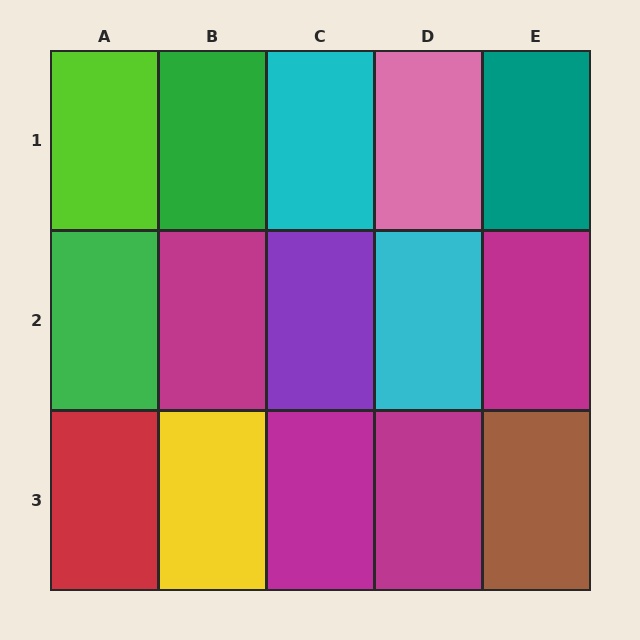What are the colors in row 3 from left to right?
Red, yellow, magenta, magenta, brown.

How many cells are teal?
1 cell is teal.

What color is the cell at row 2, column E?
Magenta.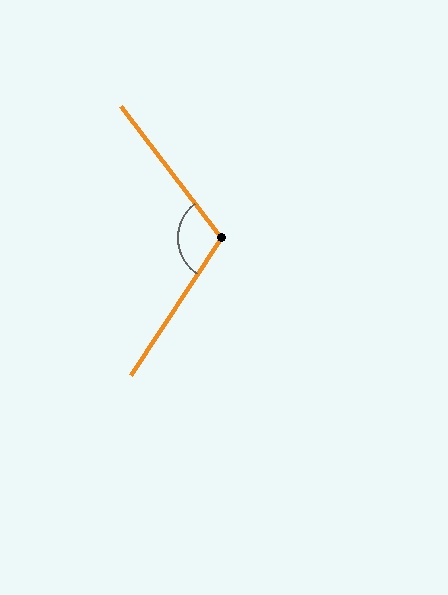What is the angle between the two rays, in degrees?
Approximately 110 degrees.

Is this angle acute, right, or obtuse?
It is obtuse.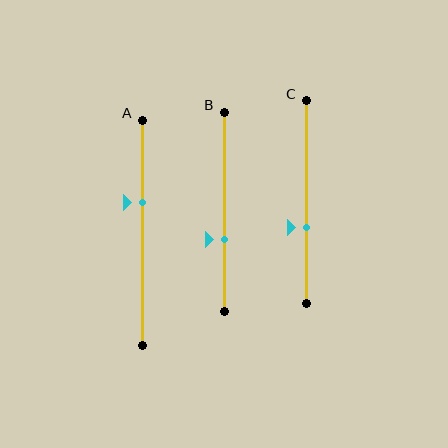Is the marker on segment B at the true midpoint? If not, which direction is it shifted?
No, the marker on segment B is shifted downward by about 14% of the segment length.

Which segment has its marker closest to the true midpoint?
Segment C has its marker closest to the true midpoint.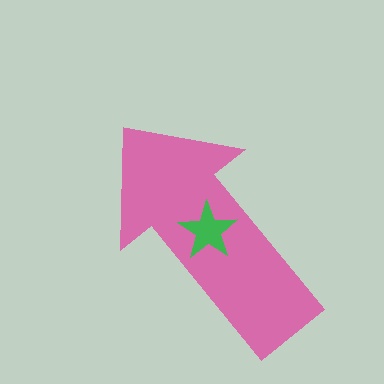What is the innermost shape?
The green star.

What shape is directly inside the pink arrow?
The green star.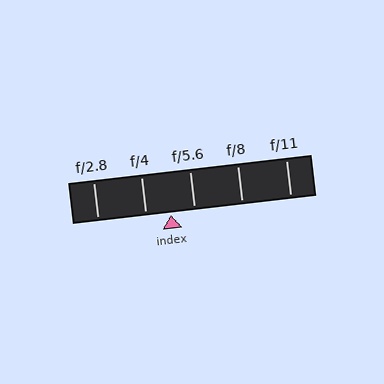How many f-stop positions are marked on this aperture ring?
There are 5 f-stop positions marked.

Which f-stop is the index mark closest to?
The index mark is closest to f/5.6.